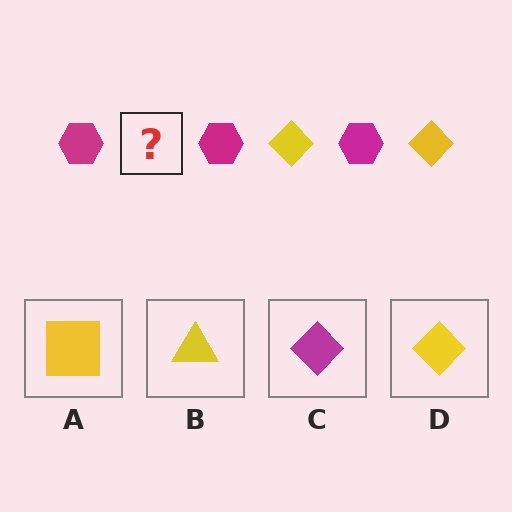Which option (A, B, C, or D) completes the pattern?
D.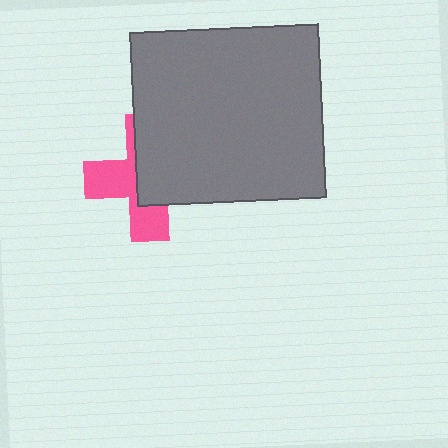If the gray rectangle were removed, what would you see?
You would see the complete pink cross.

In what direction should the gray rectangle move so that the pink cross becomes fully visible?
The gray rectangle should move right. That is the shortest direction to clear the overlap and leave the pink cross fully visible.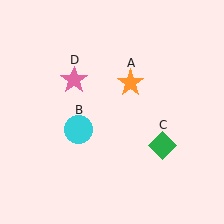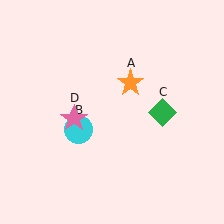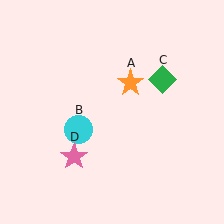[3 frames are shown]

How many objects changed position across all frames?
2 objects changed position: green diamond (object C), pink star (object D).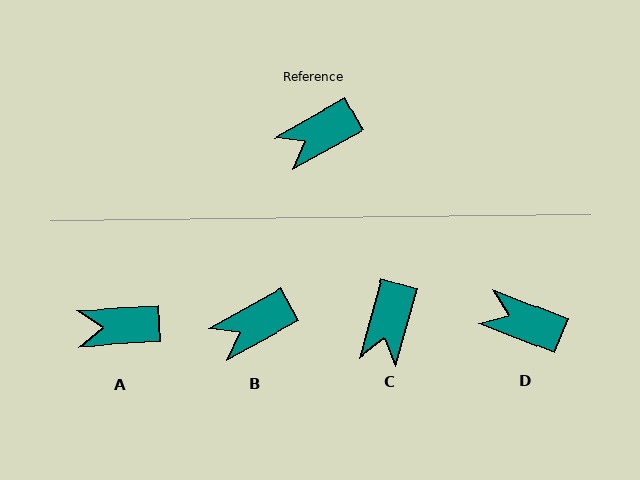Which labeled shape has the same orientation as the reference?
B.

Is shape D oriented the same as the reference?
No, it is off by about 51 degrees.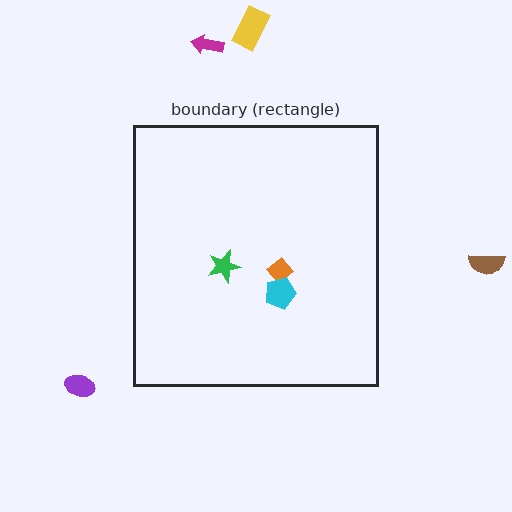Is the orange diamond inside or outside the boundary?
Inside.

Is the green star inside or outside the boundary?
Inside.